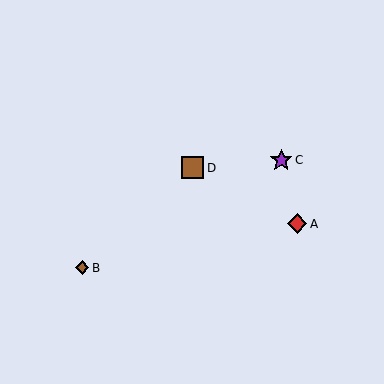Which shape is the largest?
The purple star (labeled C) is the largest.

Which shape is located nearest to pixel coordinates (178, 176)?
The brown square (labeled D) at (193, 168) is nearest to that location.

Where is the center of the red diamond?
The center of the red diamond is at (297, 224).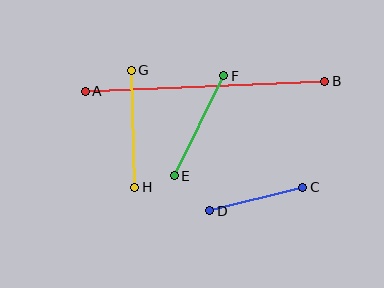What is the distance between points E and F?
The distance is approximately 112 pixels.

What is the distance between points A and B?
The distance is approximately 240 pixels.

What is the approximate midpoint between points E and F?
The midpoint is at approximately (199, 126) pixels.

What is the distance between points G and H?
The distance is approximately 117 pixels.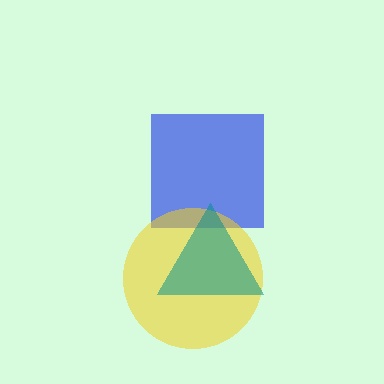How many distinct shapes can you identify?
There are 3 distinct shapes: a blue square, a yellow circle, a teal triangle.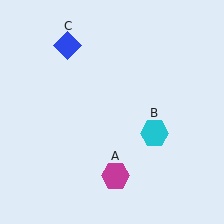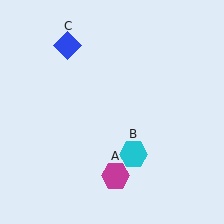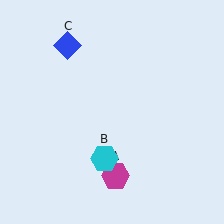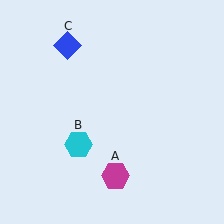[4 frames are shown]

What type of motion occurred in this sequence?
The cyan hexagon (object B) rotated clockwise around the center of the scene.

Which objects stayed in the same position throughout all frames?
Magenta hexagon (object A) and blue diamond (object C) remained stationary.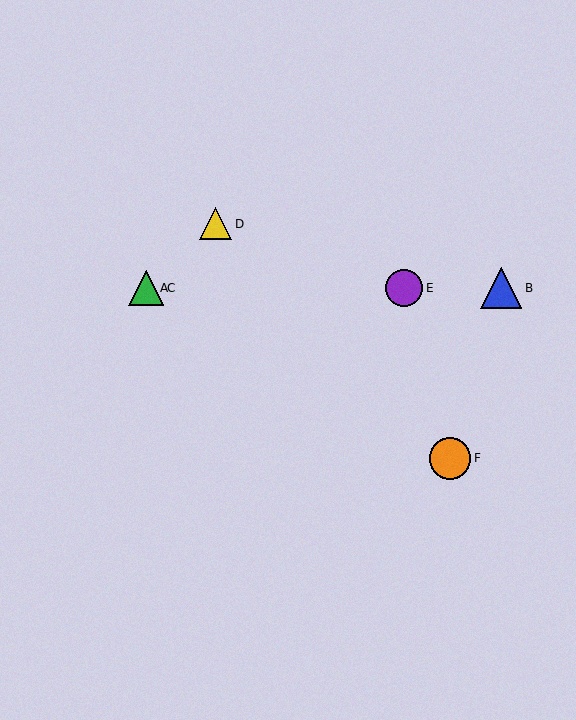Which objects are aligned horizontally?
Objects A, B, C, E are aligned horizontally.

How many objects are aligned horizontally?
4 objects (A, B, C, E) are aligned horizontally.